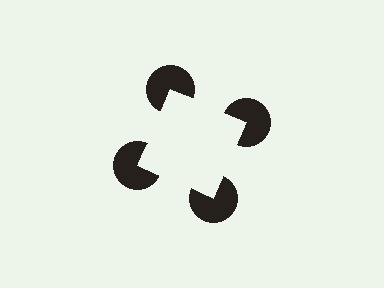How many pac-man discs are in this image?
There are 4 — one at each vertex of the illusory square.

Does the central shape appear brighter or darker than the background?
It typically appears slightly brighter than the background, even though no actual brightness change is drawn.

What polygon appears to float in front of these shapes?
An illusory square — its edges are inferred from the aligned wedge cuts in the pac-man discs, not physically drawn.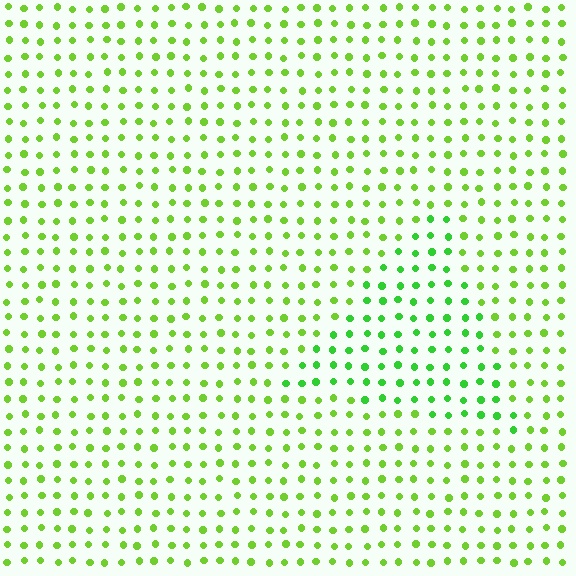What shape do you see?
I see a triangle.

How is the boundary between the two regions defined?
The boundary is defined purely by a slight shift in hue (about 26 degrees). Spacing, size, and orientation are identical on both sides.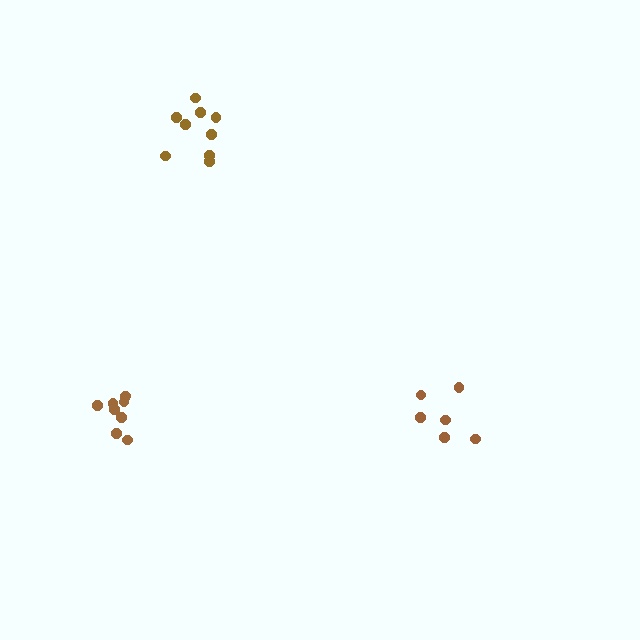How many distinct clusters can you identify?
There are 3 distinct clusters.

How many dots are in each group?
Group 1: 6 dots, Group 2: 9 dots, Group 3: 9 dots (24 total).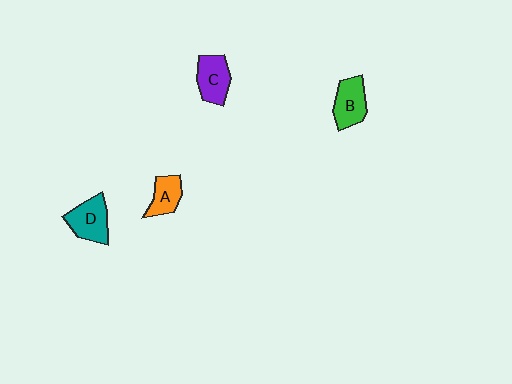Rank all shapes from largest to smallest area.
From largest to smallest: D (teal), C (purple), B (green), A (orange).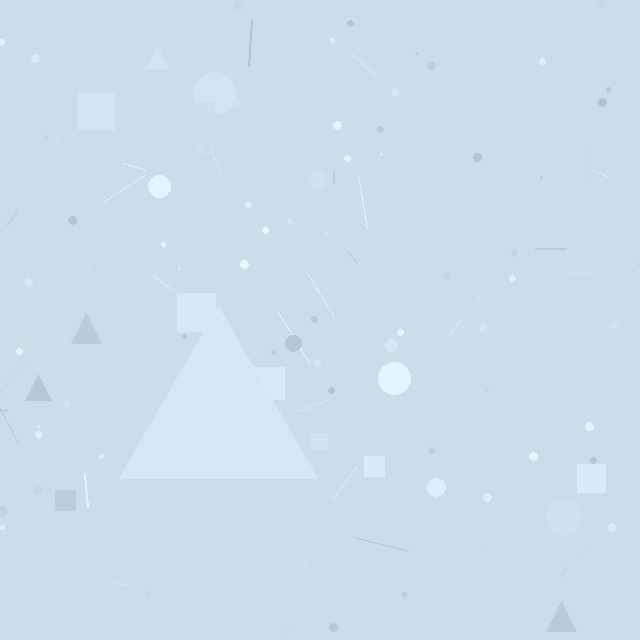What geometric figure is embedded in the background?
A triangle is embedded in the background.